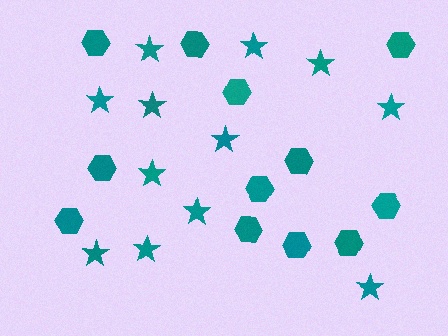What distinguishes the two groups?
There are 2 groups: one group of stars (12) and one group of hexagons (12).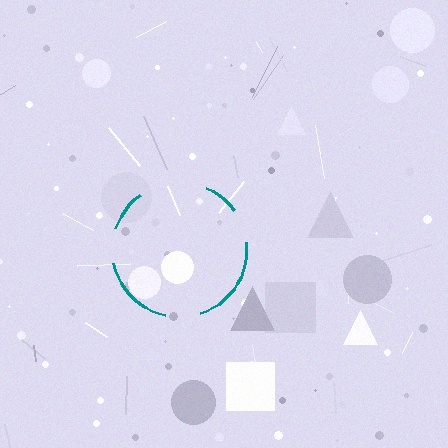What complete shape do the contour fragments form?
The contour fragments form a circle.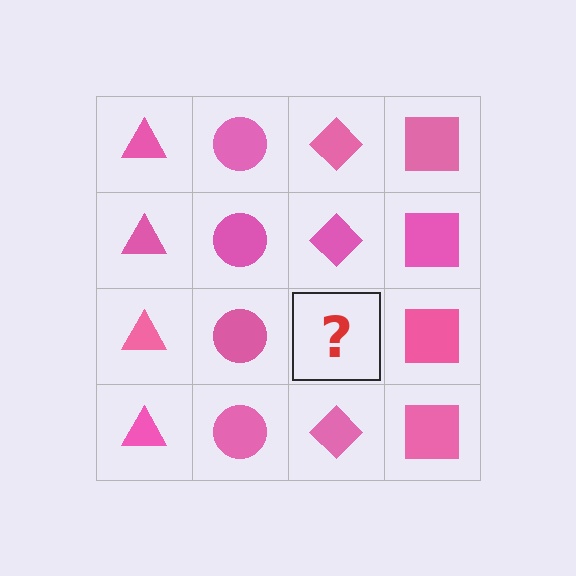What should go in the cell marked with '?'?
The missing cell should contain a pink diamond.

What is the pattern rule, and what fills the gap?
The rule is that each column has a consistent shape. The gap should be filled with a pink diamond.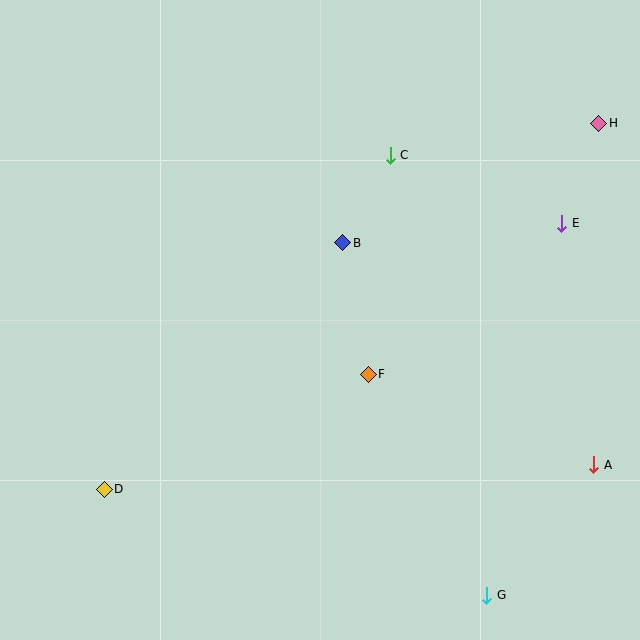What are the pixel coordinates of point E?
Point E is at (562, 223).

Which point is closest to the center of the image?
Point F at (368, 374) is closest to the center.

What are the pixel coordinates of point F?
Point F is at (368, 374).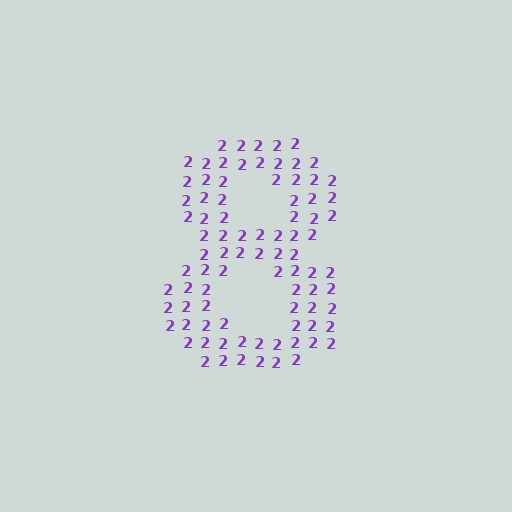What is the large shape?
The large shape is the digit 8.